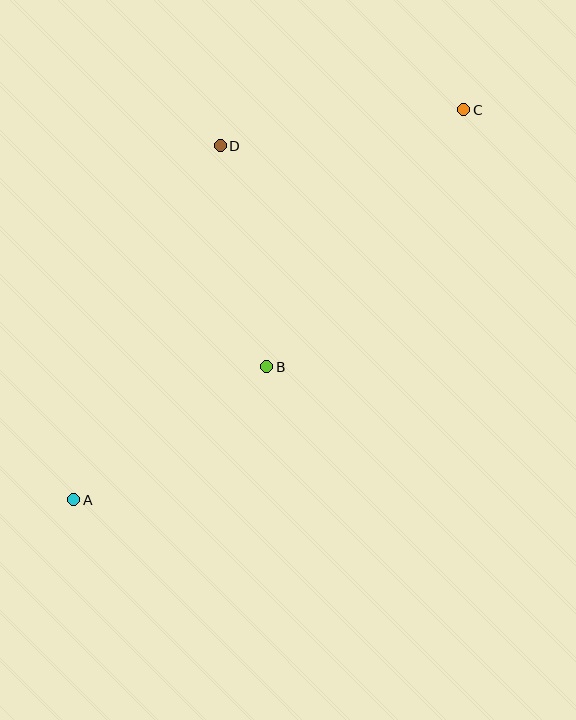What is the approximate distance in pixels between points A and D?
The distance between A and D is approximately 383 pixels.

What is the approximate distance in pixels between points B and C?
The distance between B and C is approximately 324 pixels.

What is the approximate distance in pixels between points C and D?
The distance between C and D is approximately 246 pixels.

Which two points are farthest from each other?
Points A and C are farthest from each other.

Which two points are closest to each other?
Points B and D are closest to each other.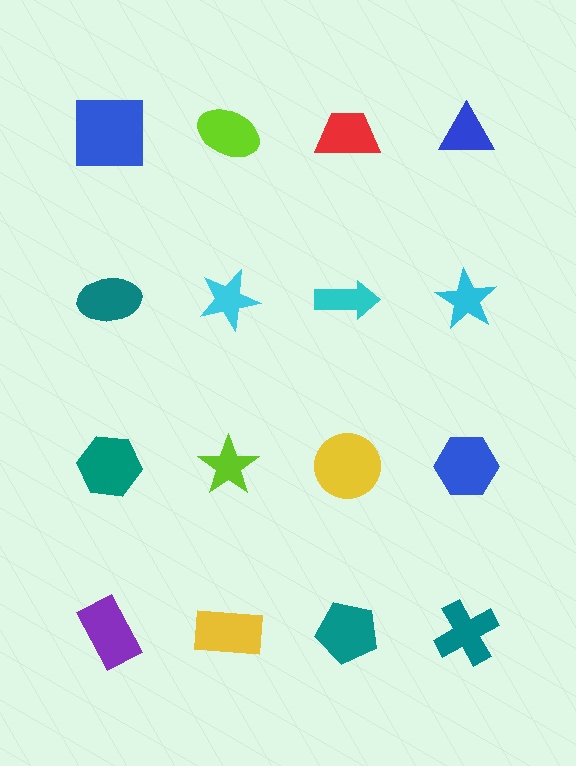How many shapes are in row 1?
4 shapes.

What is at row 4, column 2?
A yellow rectangle.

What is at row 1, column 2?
A lime ellipse.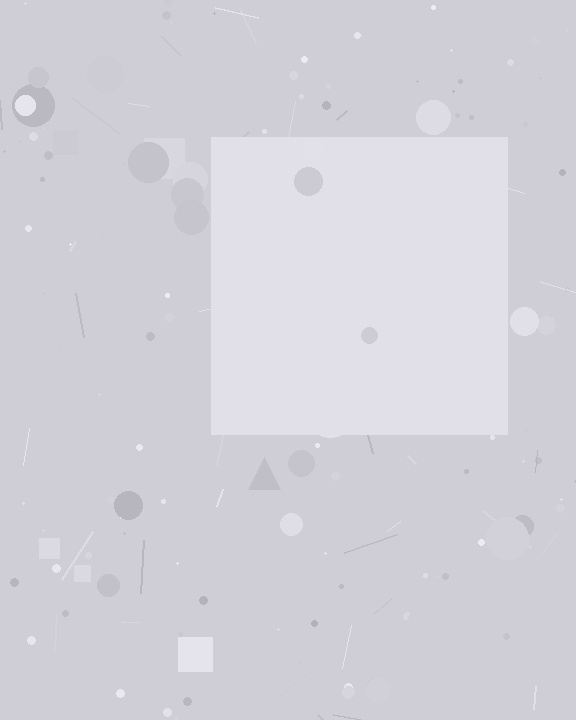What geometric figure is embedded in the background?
A square is embedded in the background.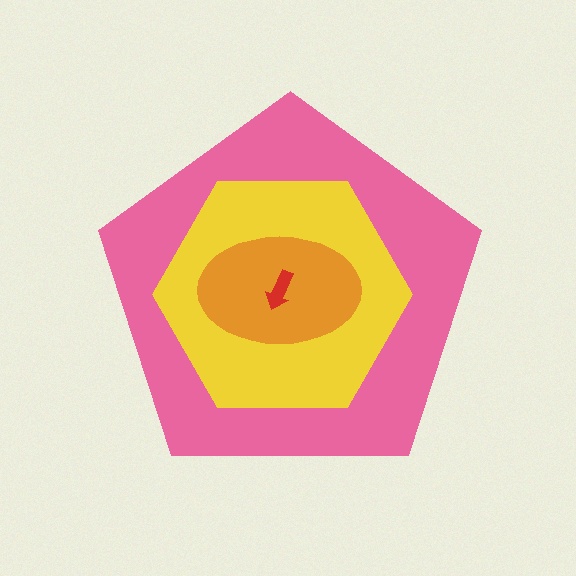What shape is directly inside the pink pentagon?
The yellow hexagon.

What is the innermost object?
The red arrow.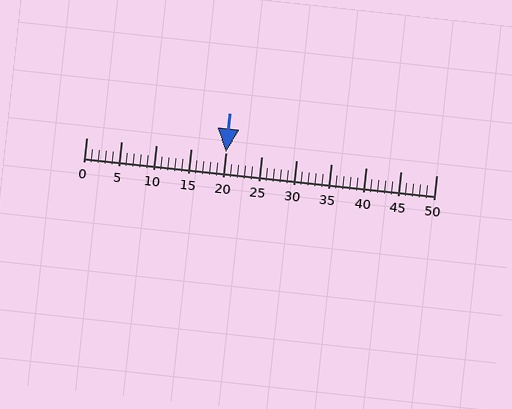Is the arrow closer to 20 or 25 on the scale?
The arrow is closer to 20.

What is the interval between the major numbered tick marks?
The major tick marks are spaced 5 units apart.